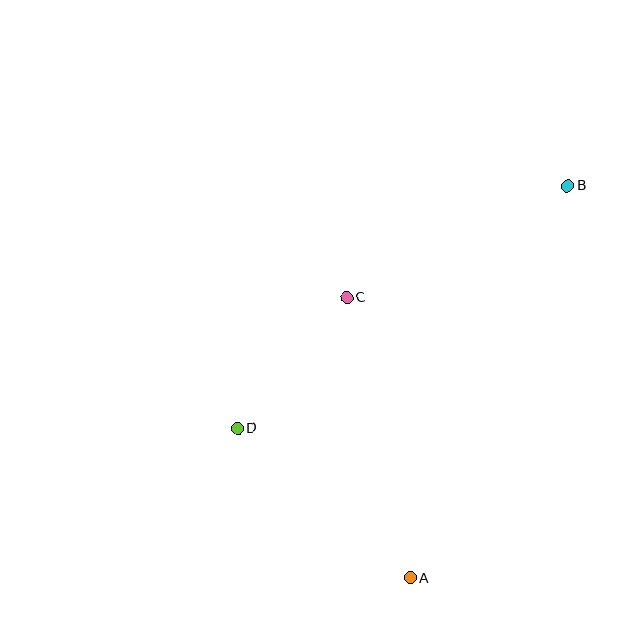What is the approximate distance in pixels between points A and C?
The distance between A and C is approximately 287 pixels.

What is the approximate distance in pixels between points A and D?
The distance between A and D is approximately 228 pixels.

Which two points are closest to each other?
Points C and D are closest to each other.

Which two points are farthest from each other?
Points A and B are farthest from each other.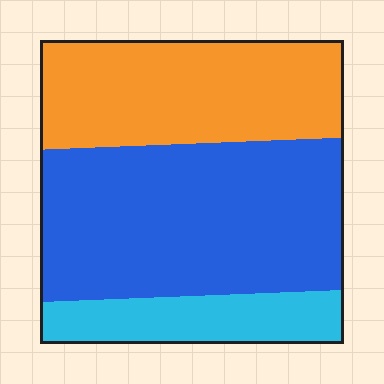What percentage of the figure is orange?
Orange takes up between a quarter and a half of the figure.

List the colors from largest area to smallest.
From largest to smallest: blue, orange, cyan.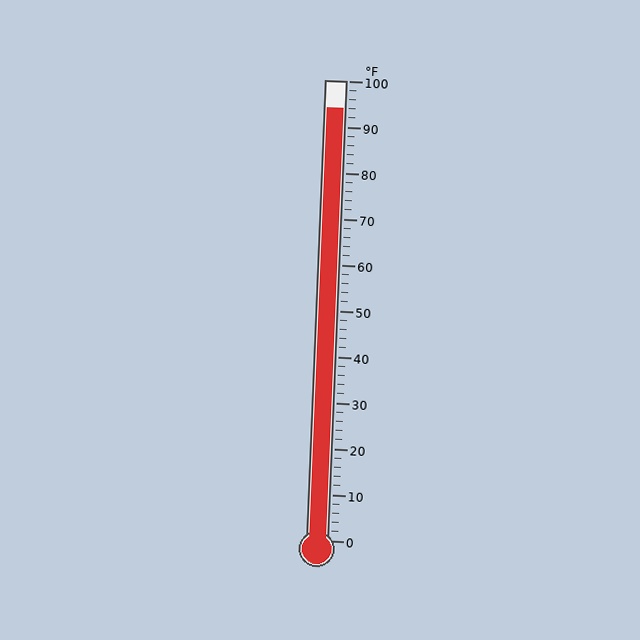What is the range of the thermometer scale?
The thermometer scale ranges from 0°F to 100°F.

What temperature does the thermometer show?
The thermometer shows approximately 94°F.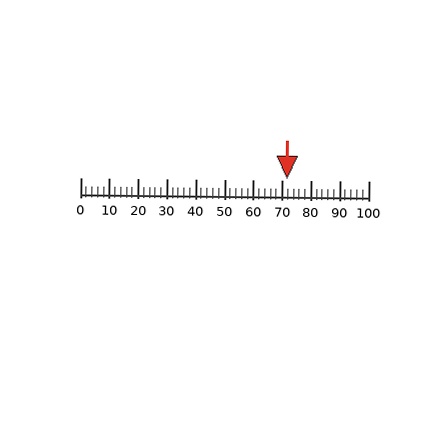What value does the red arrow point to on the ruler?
The red arrow points to approximately 72.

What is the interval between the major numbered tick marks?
The major tick marks are spaced 10 units apart.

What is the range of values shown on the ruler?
The ruler shows values from 0 to 100.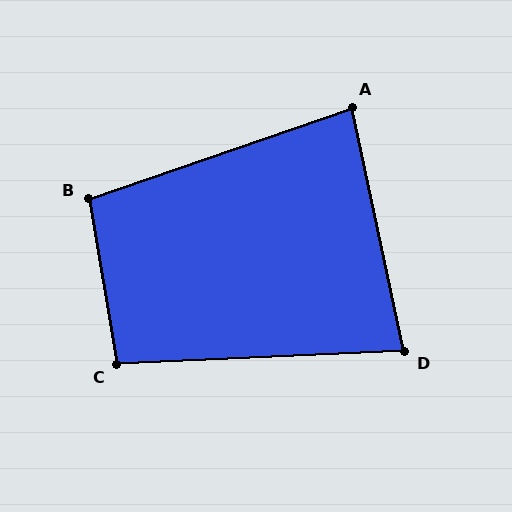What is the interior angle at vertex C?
Approximately 97 degrees (obtuse).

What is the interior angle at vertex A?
Approximately 83 degrees (acute).